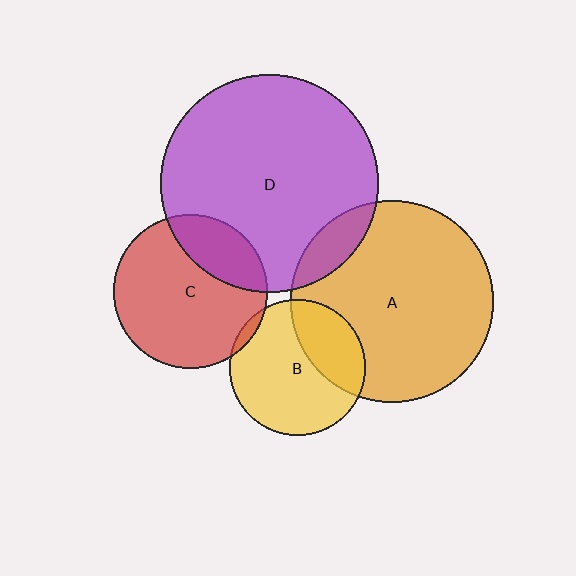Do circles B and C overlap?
Yes.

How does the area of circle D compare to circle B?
Approximately 2.6 times.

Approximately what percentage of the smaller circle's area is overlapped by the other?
Approximately 5%.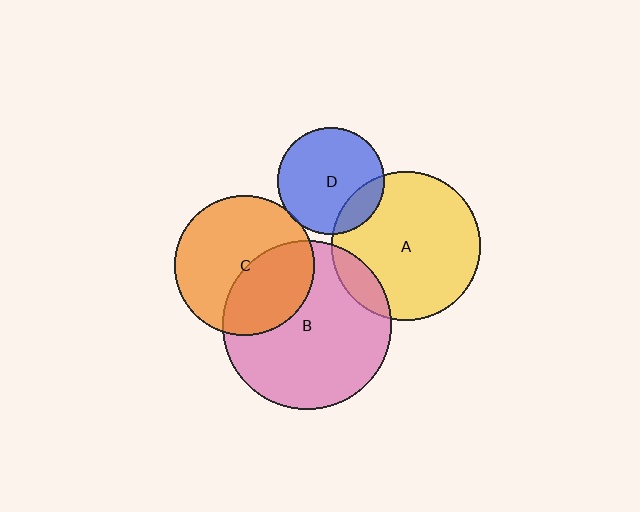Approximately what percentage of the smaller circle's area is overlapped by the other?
Approximately 15%.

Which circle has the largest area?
Circle B (pink).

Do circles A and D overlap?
Yes.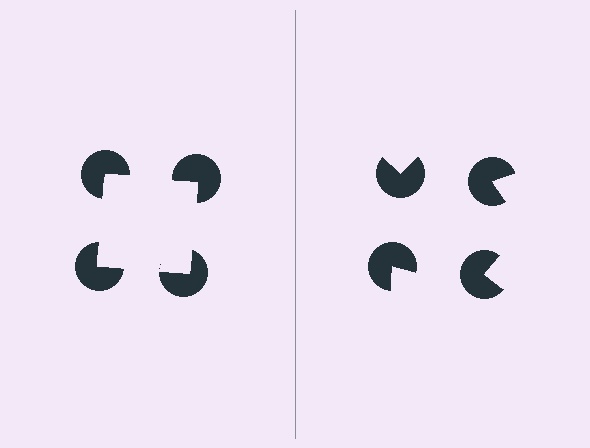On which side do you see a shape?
An illusory square appears on the left side. On the right side the wedge cuts are rotated, so no coherent shape forms.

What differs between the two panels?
The pac-man discs are positioned identically on both sides; only the wedge orientations differ. On the left they align to a square; on the right they are misaligned.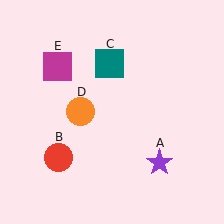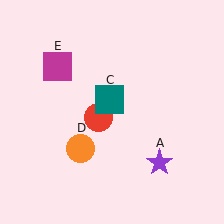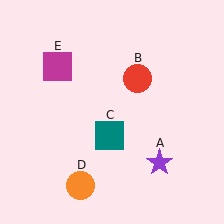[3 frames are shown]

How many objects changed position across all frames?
3 objects changed position: red circle (object B), teal square (object C), orange circle (object D).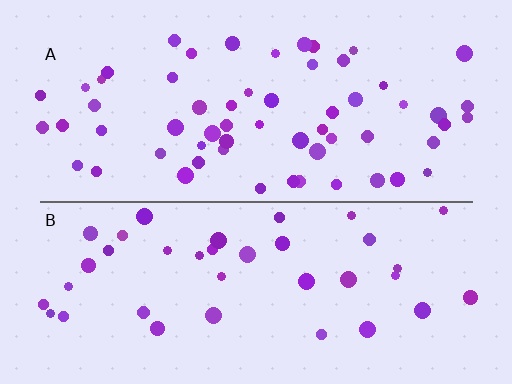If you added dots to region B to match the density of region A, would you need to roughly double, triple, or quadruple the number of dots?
Approximately double.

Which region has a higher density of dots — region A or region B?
A (the top).